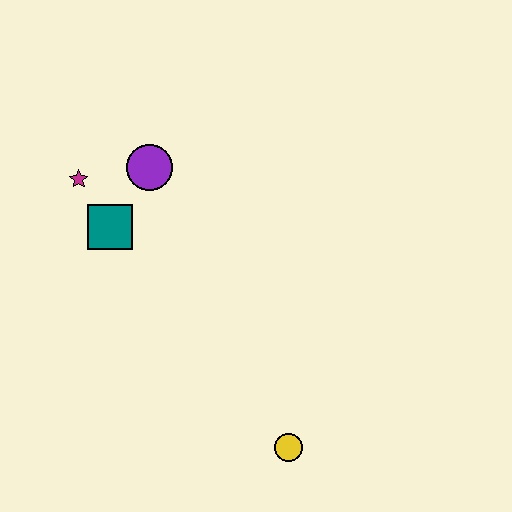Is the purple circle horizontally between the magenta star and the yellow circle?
Yes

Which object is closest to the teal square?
The magenta star is closest to the teal square.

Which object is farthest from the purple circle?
The yellow circle is farthest from the purple circle.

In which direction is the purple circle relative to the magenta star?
The purple circle is to the right of the magenta star.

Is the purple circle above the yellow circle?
Yes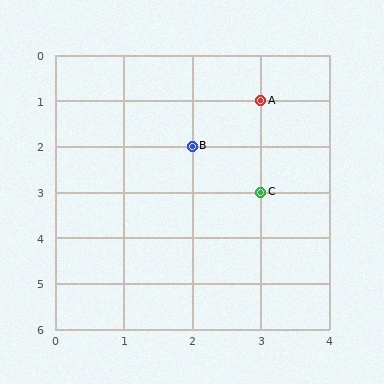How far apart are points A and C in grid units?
Points A and C are 2 rows apart.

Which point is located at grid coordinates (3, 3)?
Point C is at (3, 3).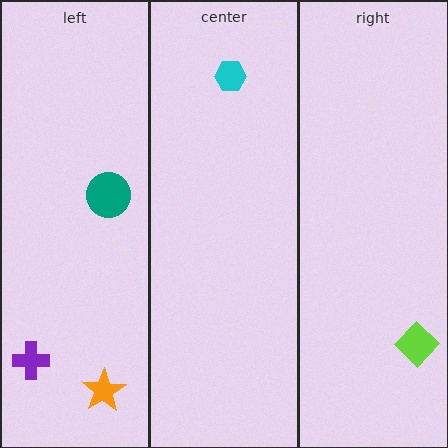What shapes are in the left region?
The teal circle, the purple cross, the orange star.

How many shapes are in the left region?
3.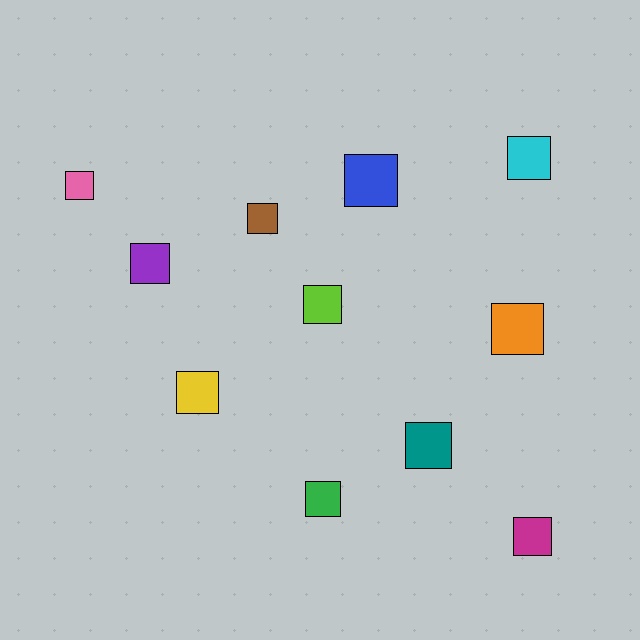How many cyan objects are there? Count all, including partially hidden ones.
There is 1 cyan object.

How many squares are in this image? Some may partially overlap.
There are 11 squares.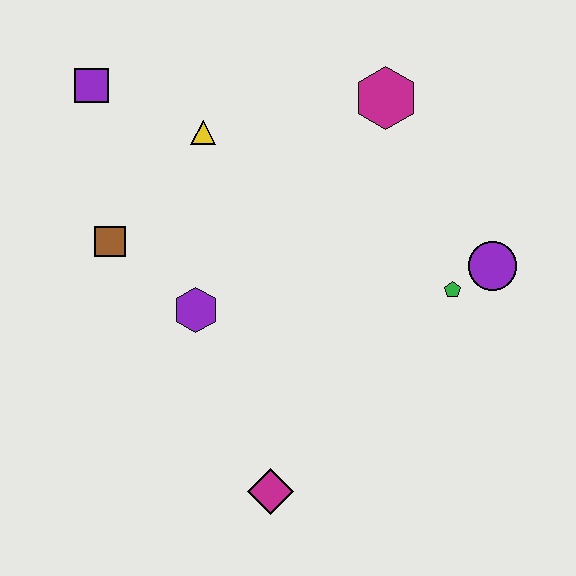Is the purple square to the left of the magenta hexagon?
Yes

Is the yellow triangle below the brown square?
No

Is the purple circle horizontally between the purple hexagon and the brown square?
No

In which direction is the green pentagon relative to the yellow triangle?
The green pentagon is to the right of the yellow triangle.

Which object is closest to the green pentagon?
The purple circle is closest to the green pentagon.